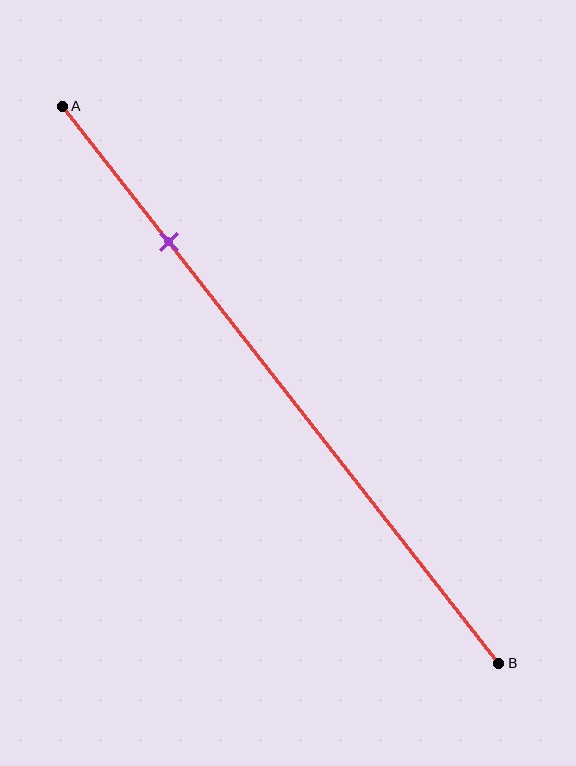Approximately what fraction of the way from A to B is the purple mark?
The purple mark is approximately 25% of the way from A to B.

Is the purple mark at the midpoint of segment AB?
No, the mark is at about 25% from A, not at the 50% midpoint.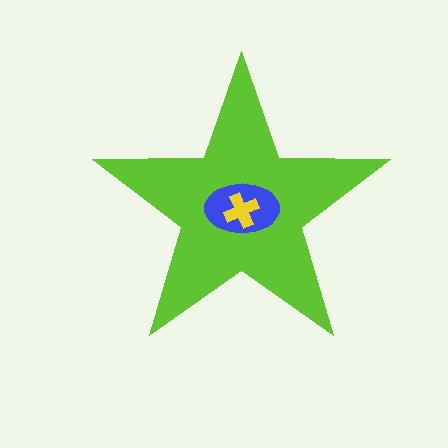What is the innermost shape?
The yellow cross.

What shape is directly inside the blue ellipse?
The yellow cross.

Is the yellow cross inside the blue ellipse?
Yes.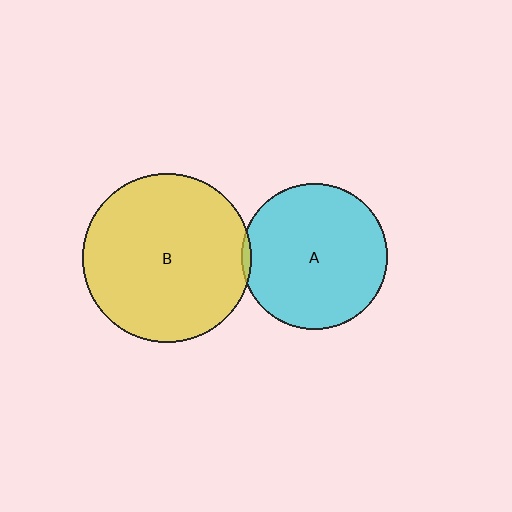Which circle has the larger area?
Circle B (yellow).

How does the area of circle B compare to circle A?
Approximately 1.3 times.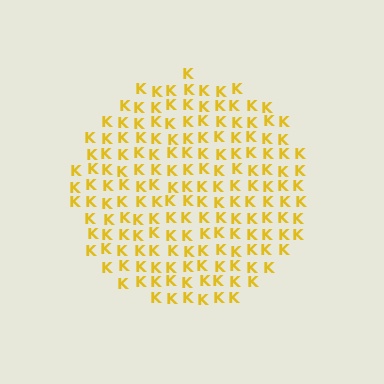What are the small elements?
The small elements are letter K's.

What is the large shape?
The large shape is a circle.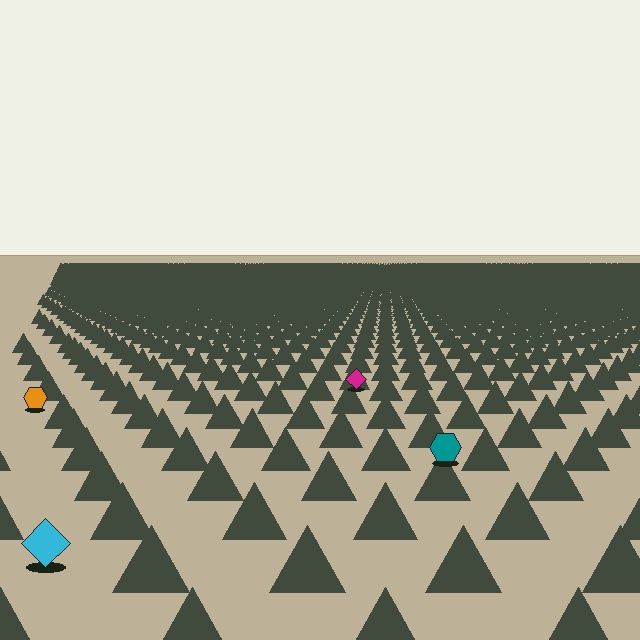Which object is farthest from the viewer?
The magenta diamond is farthest from the viewer. It appears smaller and the ground texture around it is denser.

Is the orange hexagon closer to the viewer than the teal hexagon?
No. The teal hexagon is closer — you can tell from the texture gradient: the ground texture is coarser near it.